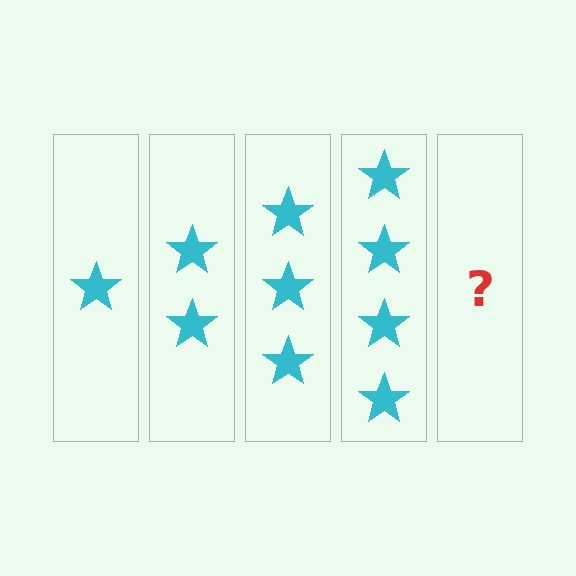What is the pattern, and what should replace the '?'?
The pattern is that each step adds one more star. The '?' should be 5 stars.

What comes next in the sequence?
The next element should be 5 stars.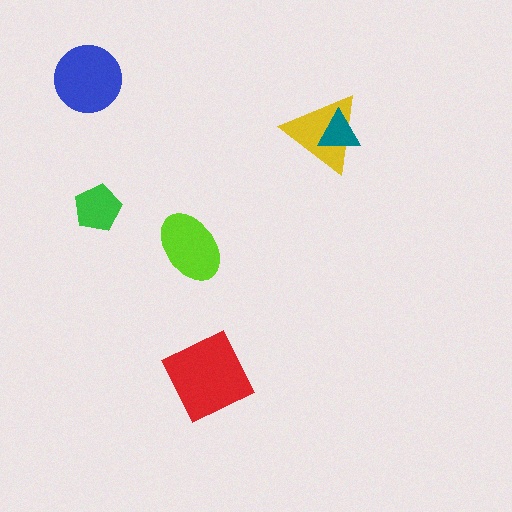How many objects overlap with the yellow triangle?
1 object overlaps with the yellow triangle.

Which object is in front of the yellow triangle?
The teal triangle is in front of the yellow triangle.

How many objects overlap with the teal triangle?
1 object overlaps with the teal triangle.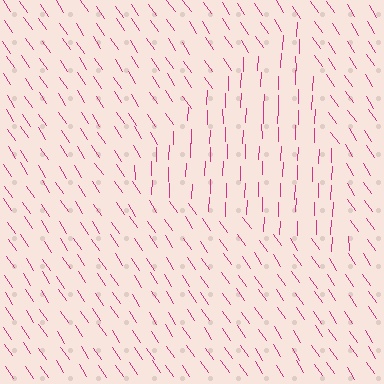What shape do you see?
I see a triangle.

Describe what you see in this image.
The image is filled with small magenta line segments. A triangle region in the image has lines oriented differently from the surrounding lines, creating a visible texture boundary.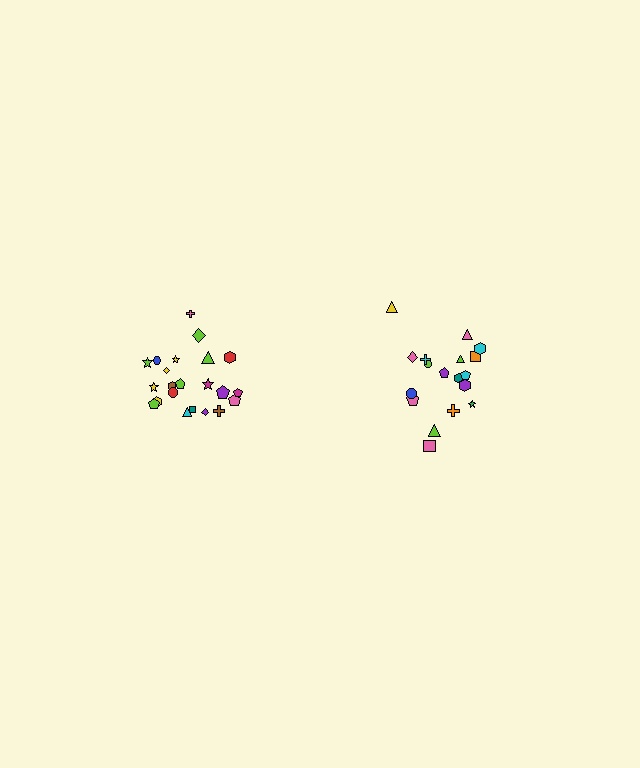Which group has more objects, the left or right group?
The left group.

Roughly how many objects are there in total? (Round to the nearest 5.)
Roughly 40 objects in total.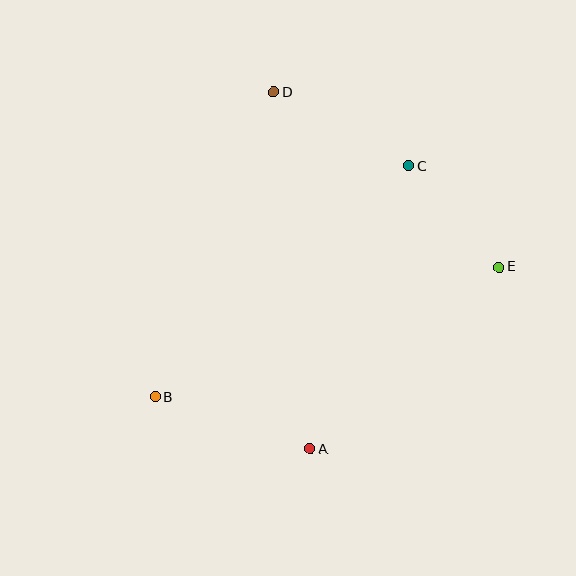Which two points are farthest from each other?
Points B and E are farthest from each other.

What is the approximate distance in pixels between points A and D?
The distance between A and D is approximately 359 pixels.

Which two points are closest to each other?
Points C and E are closest to each other.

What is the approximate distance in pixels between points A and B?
The distance between A and B is approximately 163 pixels.